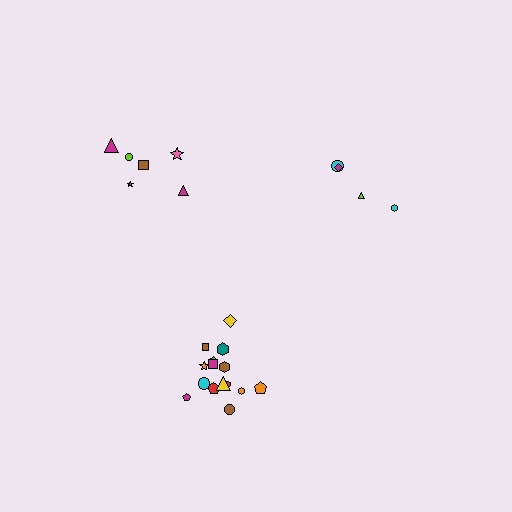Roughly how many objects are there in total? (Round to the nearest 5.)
Roughly 25 objects in total.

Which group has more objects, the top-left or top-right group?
The top-left group.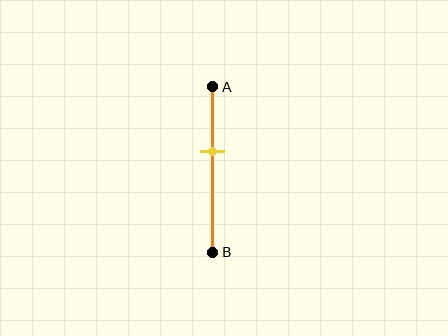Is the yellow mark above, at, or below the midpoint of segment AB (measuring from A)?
The yellow mark is above the midpoint of segment AB.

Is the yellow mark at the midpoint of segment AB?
No, the mark is at about 40% from A, not at the 50% midpoint.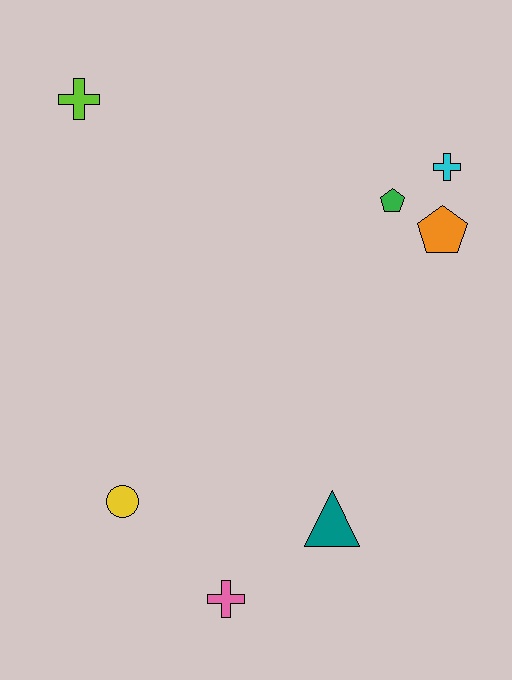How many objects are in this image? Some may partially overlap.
There are 7 objects.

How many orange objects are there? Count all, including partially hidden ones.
There is 1 orange object.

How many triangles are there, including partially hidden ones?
There is 1 triangle.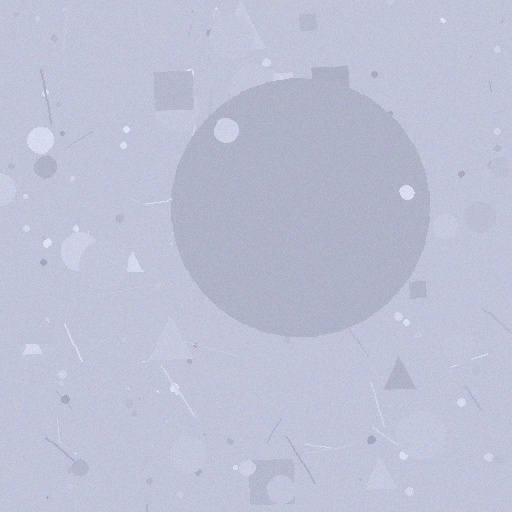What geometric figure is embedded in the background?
A circle is embedded in the background.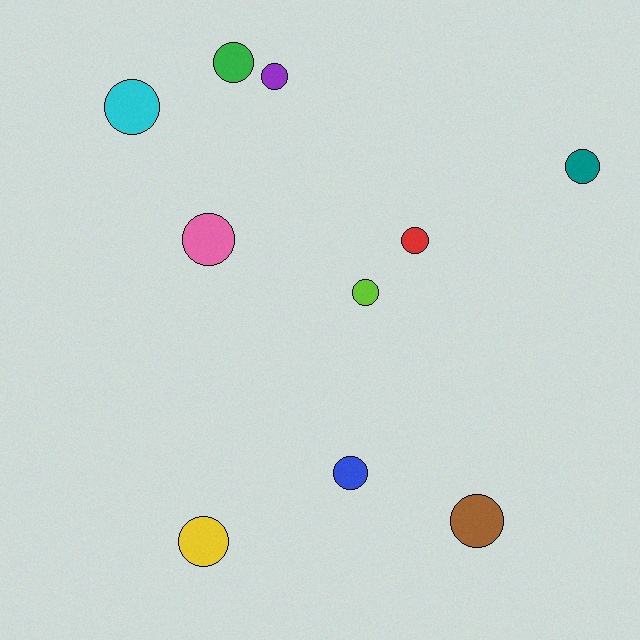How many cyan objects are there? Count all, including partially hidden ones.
There is 1 cyan object.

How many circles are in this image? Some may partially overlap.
There are 10 circles.